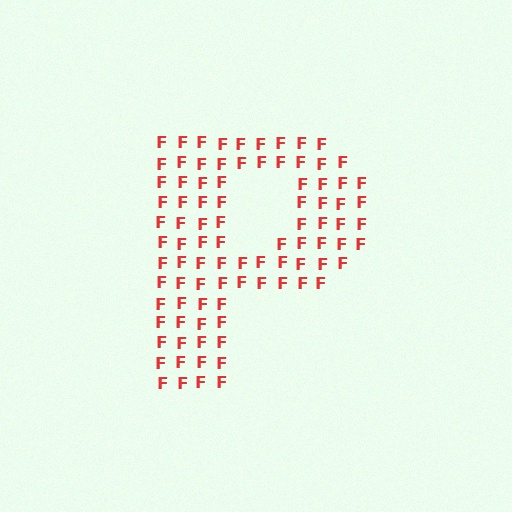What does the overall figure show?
The overall figure shows the letter P.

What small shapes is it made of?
It is made of small letter F's.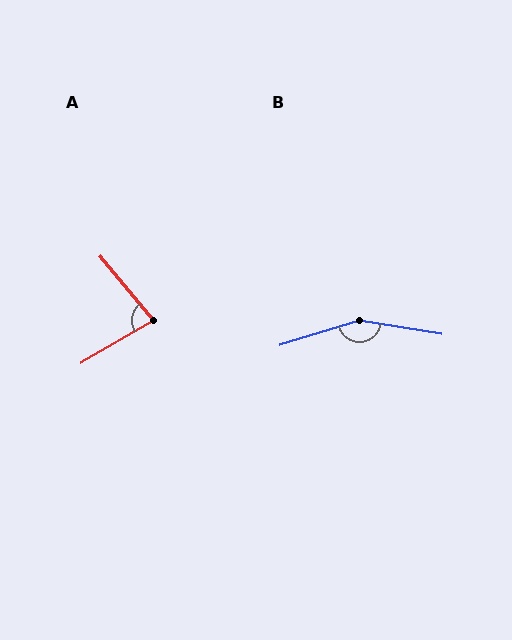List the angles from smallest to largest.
A (81°), B (154°).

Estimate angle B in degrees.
Approximately 154 degrees.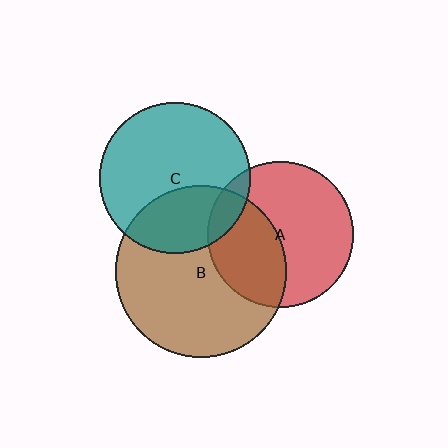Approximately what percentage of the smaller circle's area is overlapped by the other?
Approximately 40%.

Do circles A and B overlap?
Yes.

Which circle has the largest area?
Circle B (brown).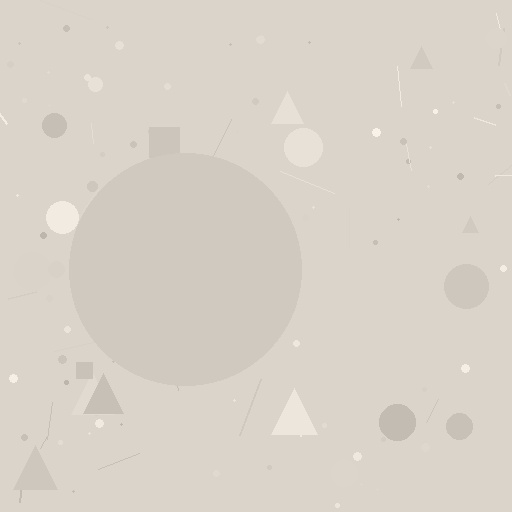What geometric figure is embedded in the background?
A circle is embedded in the background.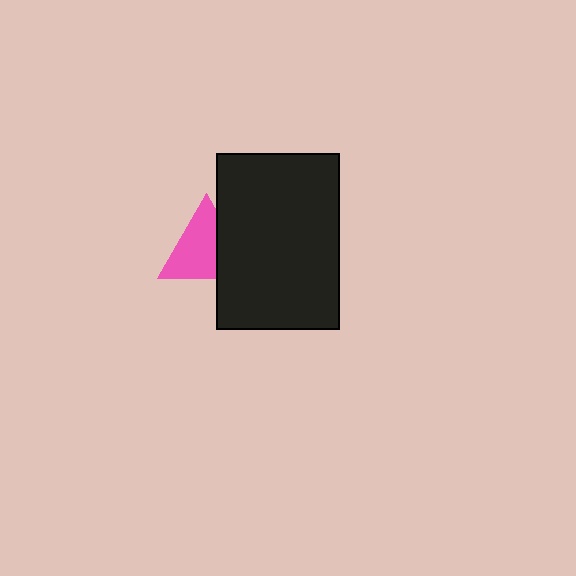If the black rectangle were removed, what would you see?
You would see the complete pink triangle.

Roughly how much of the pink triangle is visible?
Most of it is visible (roughly 66%).